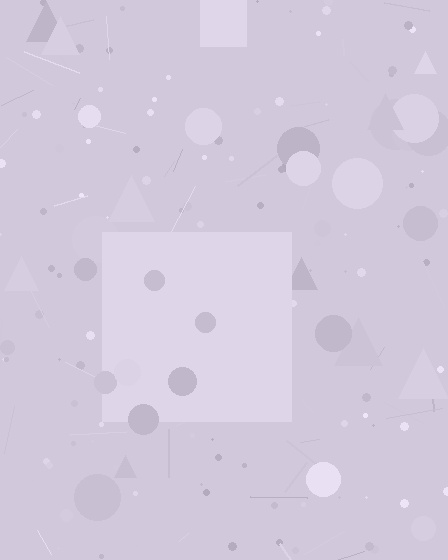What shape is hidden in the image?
A square is hidden in the image.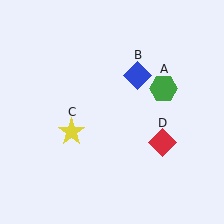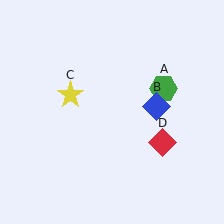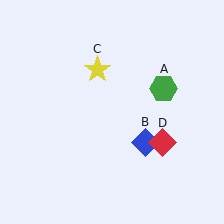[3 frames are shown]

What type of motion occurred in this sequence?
The blue diamond (object B), yellow star (object C) rotated clockwise around the center of the scene.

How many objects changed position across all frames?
2 objects changed position: blue diamond (object B), yellow star (object C).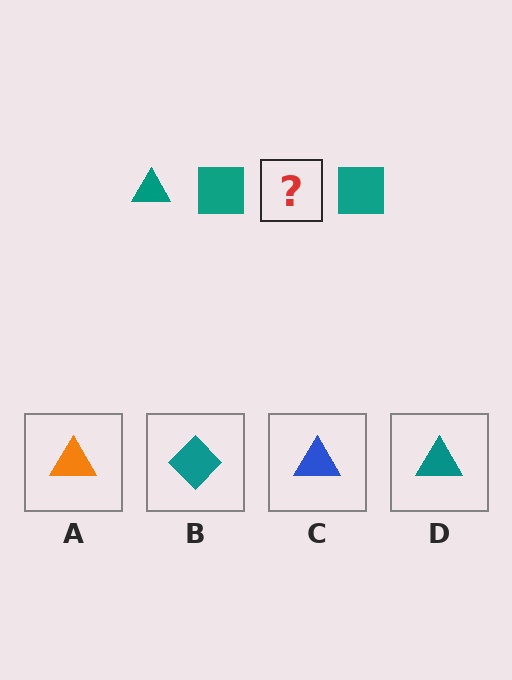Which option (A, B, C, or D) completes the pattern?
D.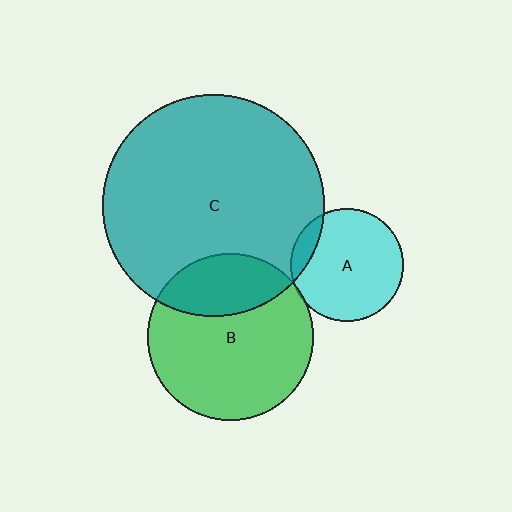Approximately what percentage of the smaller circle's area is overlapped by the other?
Approximately 10%.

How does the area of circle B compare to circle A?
Approximately 2.2 times.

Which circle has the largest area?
Circle C (teal).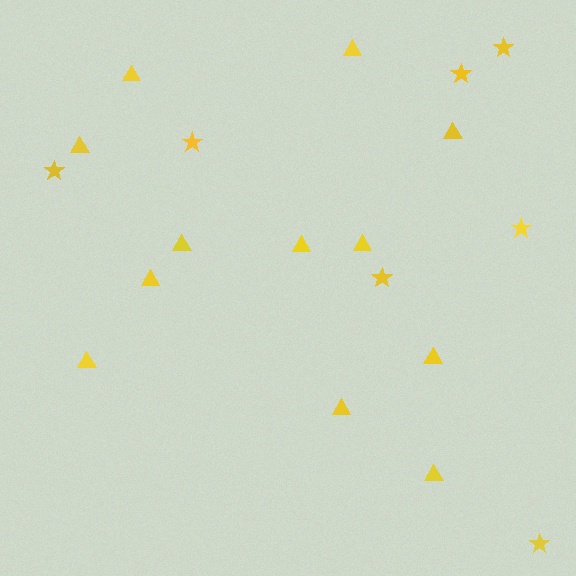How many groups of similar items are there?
There are 2 groups: one group of triangles (12) and one group of stars (7).